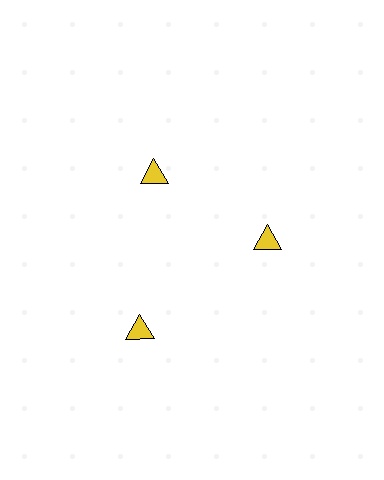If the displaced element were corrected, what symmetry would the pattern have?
It would have 3-fold rotational symmetry — the pattern would map onto itself every 120 degrees.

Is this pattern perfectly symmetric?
No. The 3 yellow triangles are arranged in a ring, but one element near the 7 o'clock position is pushed outward from the center, breaking the 3-fold rotational symmetry.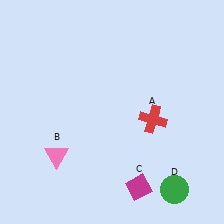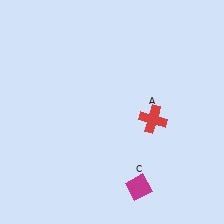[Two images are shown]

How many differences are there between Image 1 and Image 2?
There are 2 differences between the two images.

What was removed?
The green circle (D), the pink triangle (B) were removed in Image 2.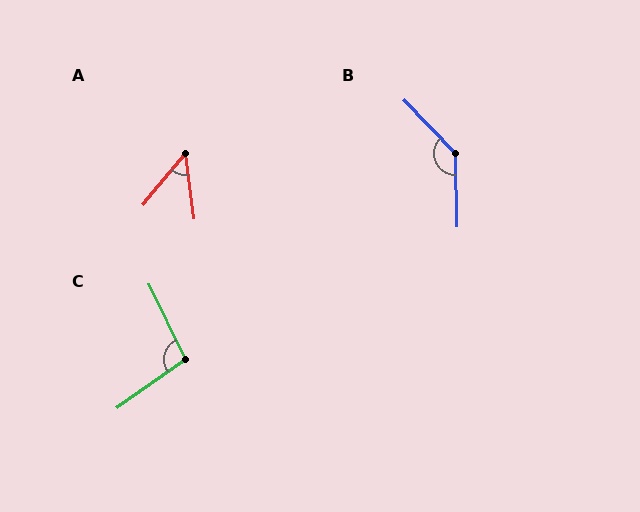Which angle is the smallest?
A, at approximately 47 degrees.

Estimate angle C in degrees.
Approximately 100 degrees.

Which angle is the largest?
B, at approximately 137 degrees.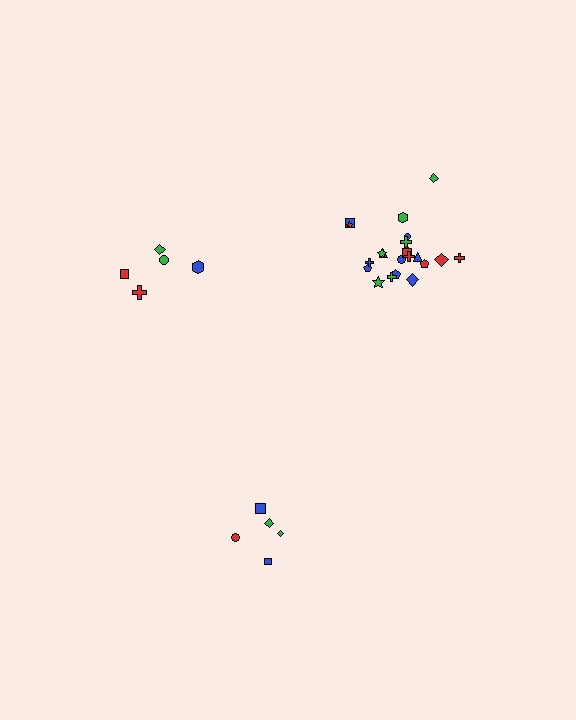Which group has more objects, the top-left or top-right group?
The top-right group.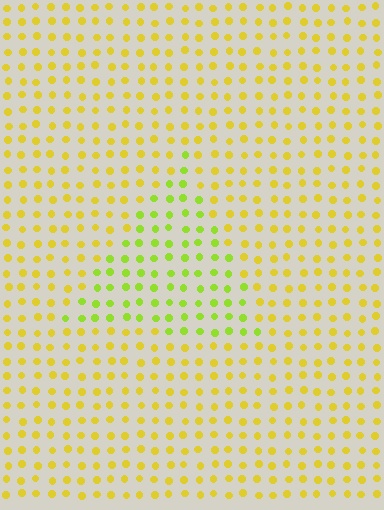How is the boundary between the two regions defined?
The boundary is defined purely by a slight shift in hue (about 33 degrees). Spacing, size, and orientation are identical on both sides.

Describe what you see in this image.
The image is filled with small yellow elements in a uniform arrangement. A triangle-shaped region is visible where the elements are tinted to a slightly different hue, forming a subtle color boundary.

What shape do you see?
I see a triangle.